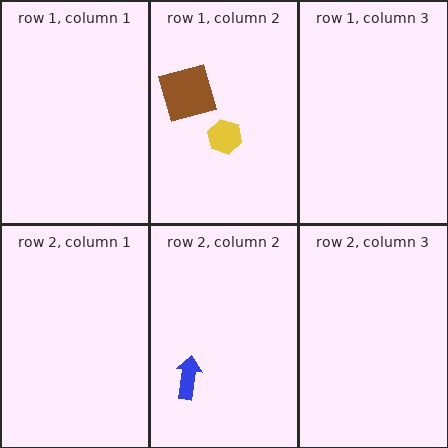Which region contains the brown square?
The row 1, column 2 region.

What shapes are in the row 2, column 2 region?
The blue arrow.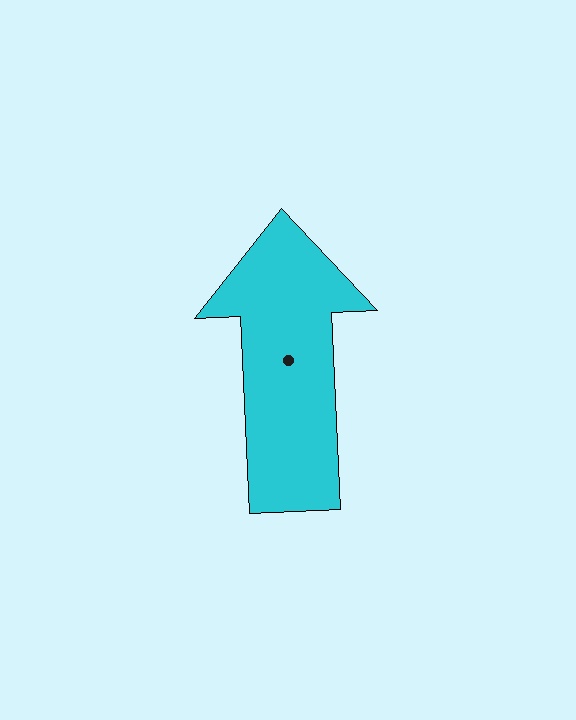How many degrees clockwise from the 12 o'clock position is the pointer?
Approximately 357 degrees.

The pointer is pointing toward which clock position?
Roughly 12 o'clock.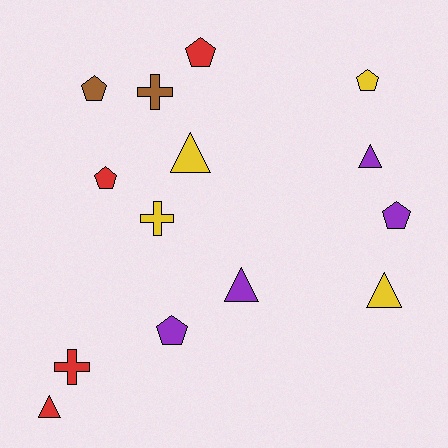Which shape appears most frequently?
Pentagon, with 6 objects.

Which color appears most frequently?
Red, with 4 objects.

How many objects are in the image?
There are 14 objects.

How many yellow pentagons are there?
There is 1 yellow pentagon.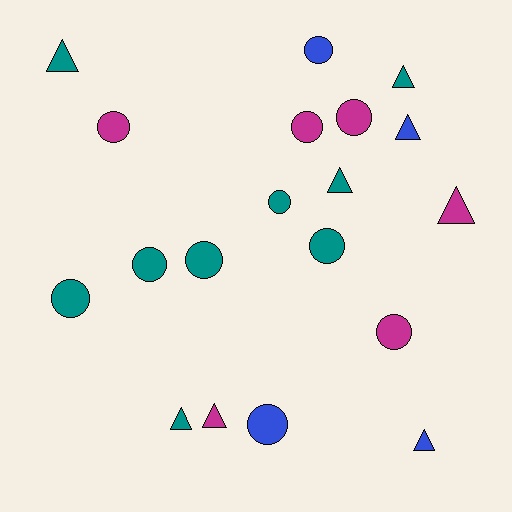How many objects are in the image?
There are 19 objects.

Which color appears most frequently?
Teal, with 9 objects.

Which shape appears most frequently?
Circle, with 11 objects.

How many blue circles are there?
There are 2 blue circles.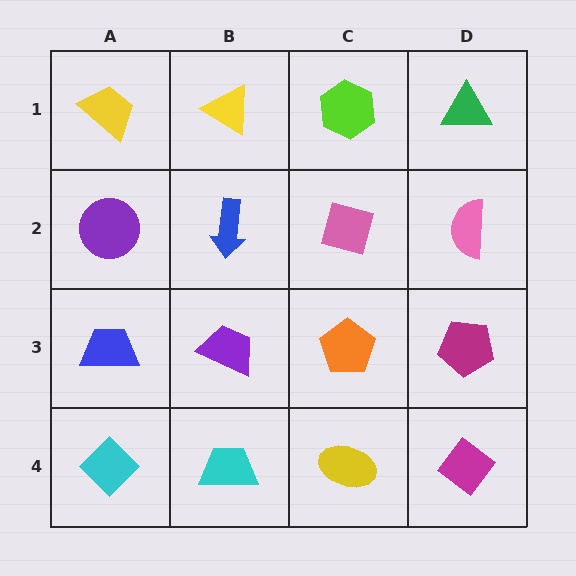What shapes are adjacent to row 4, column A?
A blue trapezoid (row 3, column A), a cyan trapezoid (row 4, column B).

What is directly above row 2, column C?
A lime hexagon.